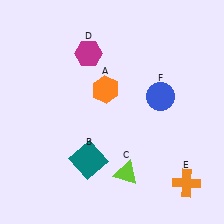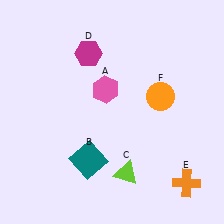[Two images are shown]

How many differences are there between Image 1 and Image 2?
There are 2 differences between the two images.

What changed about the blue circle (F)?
In Image 1, F is blue. In Image 2, it changed to orange.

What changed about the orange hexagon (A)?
In Image 1, A is orange. In Image 2, it changed to pink.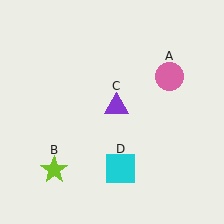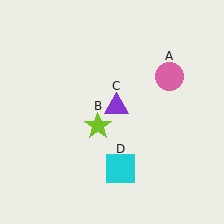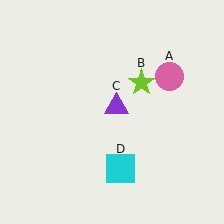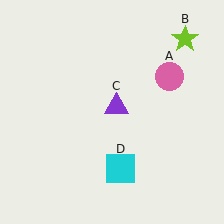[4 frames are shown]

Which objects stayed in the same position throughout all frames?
Pink circle (object A) and purple triangle (object C) and cyan square (object D) remained stationary.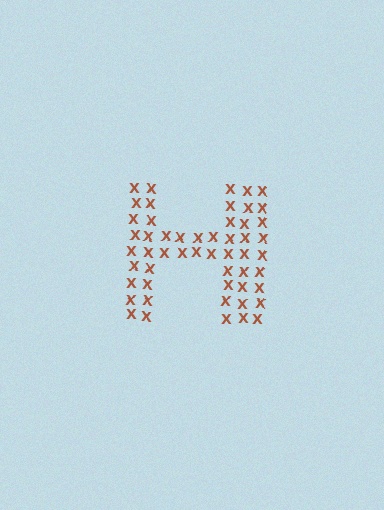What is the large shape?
The large shape is the letter H.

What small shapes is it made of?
It is made of small letter X's.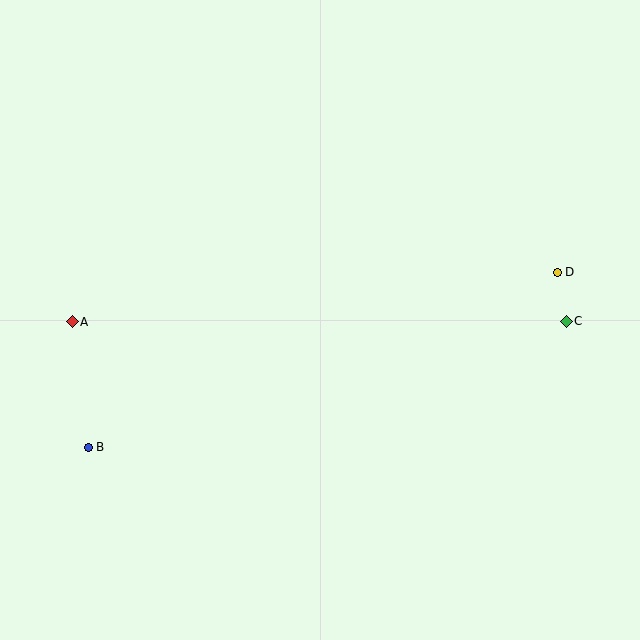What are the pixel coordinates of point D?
Point D is at (557, 272).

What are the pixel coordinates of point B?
Point B is at (88, 447).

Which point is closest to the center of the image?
Point D at (557, 272) is closest to the center.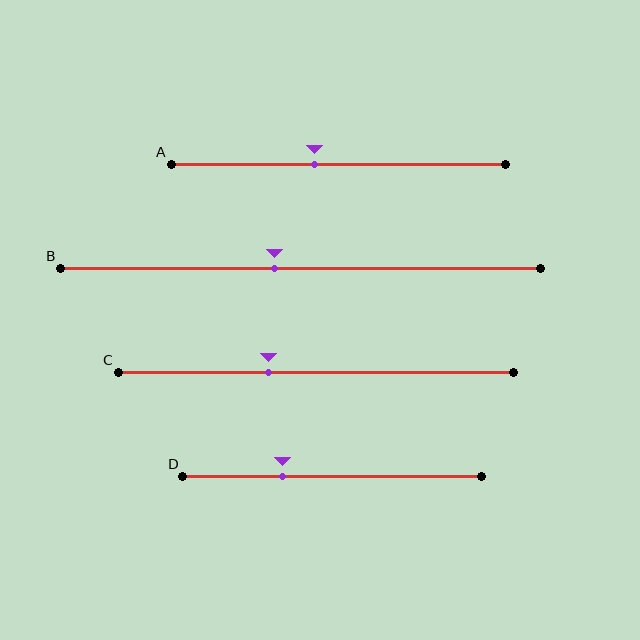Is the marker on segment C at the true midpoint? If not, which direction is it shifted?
No, the marker on segment C is shifted to the left by about 12% of the segment length.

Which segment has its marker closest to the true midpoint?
Segment B has its marker closest to the true midpoint.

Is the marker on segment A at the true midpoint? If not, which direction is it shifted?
No, the marker on segment A is shifted to the left by about 7% of the segment length.